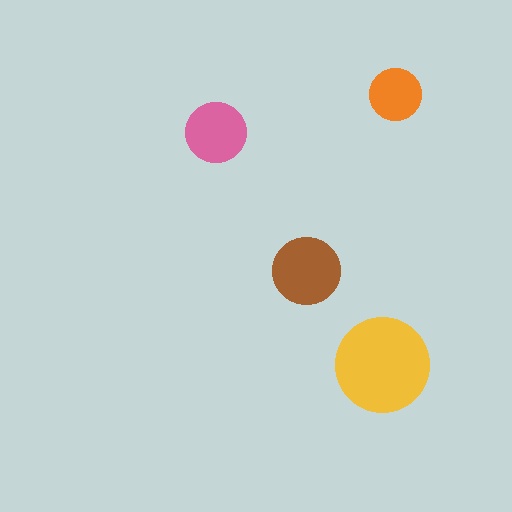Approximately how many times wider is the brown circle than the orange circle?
About 1.5 times wider.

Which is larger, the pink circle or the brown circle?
The brown one.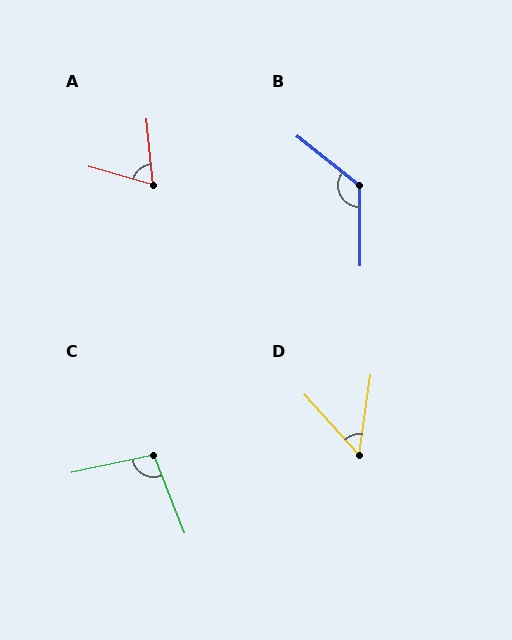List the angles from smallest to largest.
D (50°), A (68°), C (99°), B (129°).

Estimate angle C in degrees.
Approximately 99 degrees.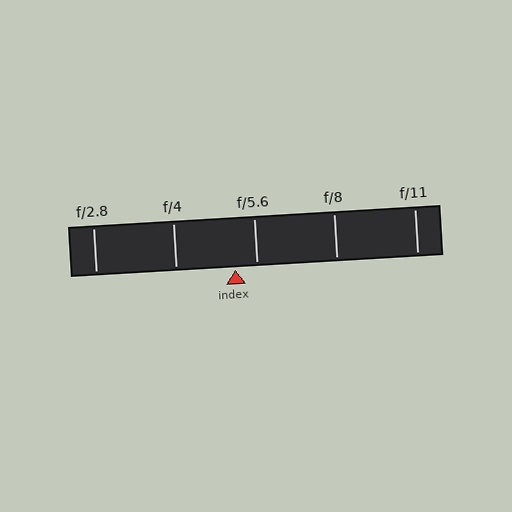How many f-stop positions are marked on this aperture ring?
There are 5 f-stop positions marked.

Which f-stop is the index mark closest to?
The index mark is closest to f/5.6.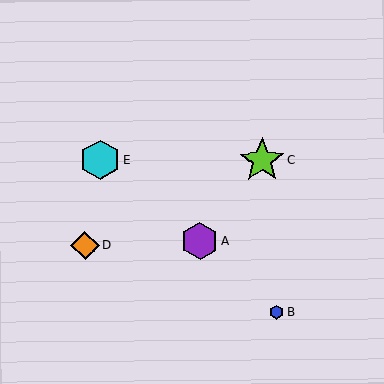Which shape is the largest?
The lime star (labeled C) is the largest.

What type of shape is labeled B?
Shape B is a blue hexagon.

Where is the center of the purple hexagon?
The center of the purple hexagon is at (200, 241).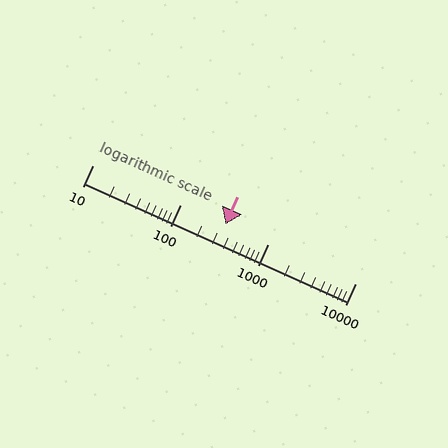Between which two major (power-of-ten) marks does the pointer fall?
The pointer is between 100 and 1000.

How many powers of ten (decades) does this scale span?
The scale spans 3 decades, from 10 to 10000.